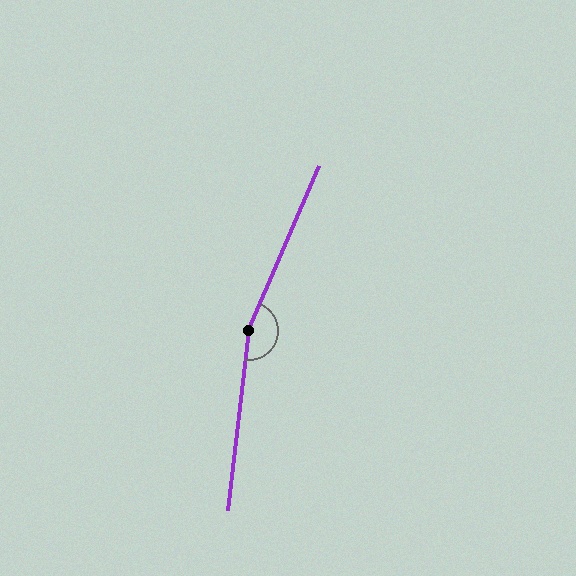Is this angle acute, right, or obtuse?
It is obtuse.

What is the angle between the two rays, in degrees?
Approximately 163 degrees.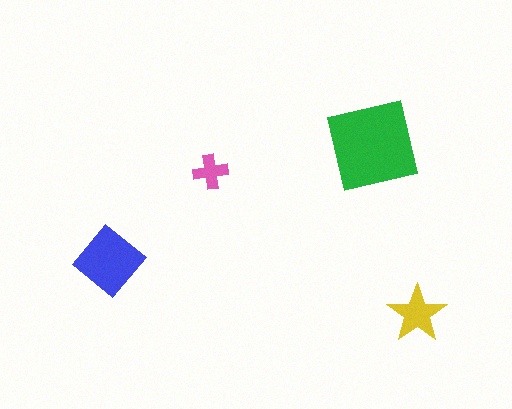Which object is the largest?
The green square.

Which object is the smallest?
The pink cross.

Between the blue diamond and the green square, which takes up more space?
The green square.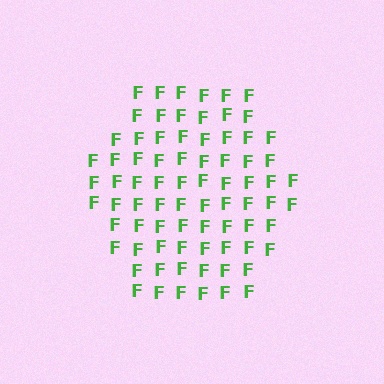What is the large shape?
The large shape is a hexagon.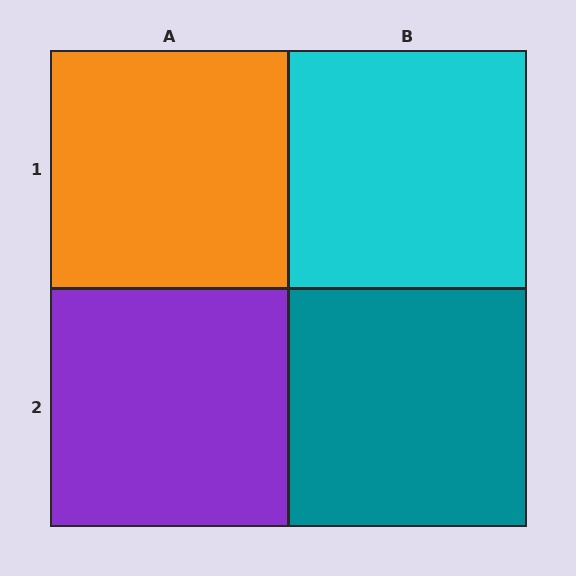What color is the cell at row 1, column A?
Orange.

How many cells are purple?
1 cell is purple.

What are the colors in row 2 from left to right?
Purple, teal.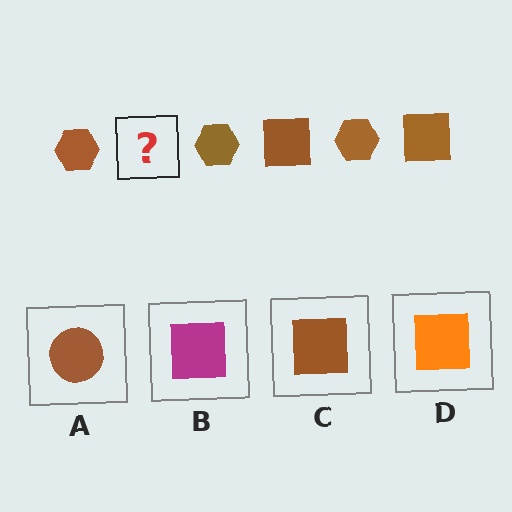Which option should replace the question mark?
Option C.